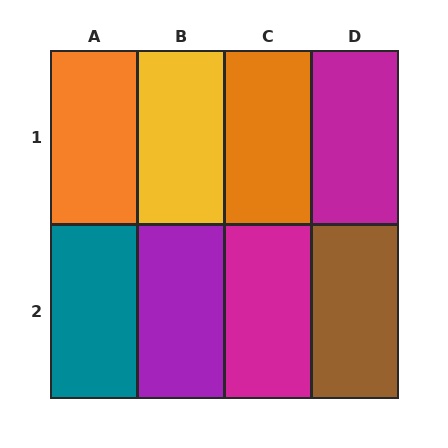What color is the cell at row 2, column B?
Purple.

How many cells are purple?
1 cell is purple.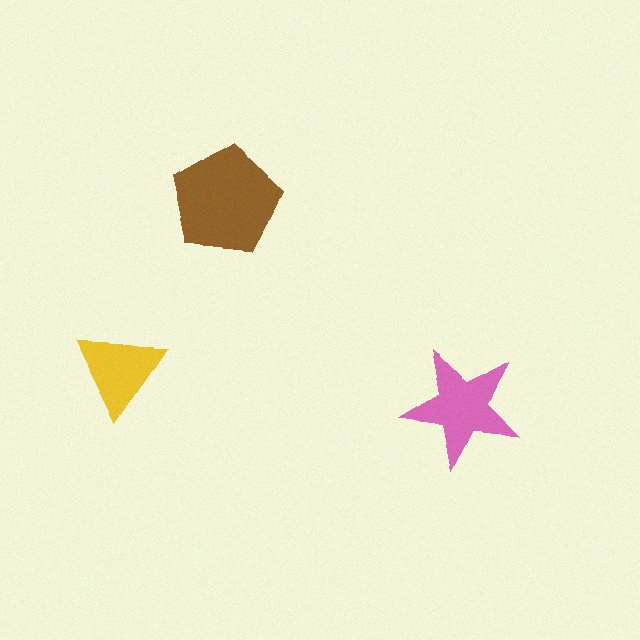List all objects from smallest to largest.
The yellow triangle, the pink star, the brown pentagon.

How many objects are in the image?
There are 3 objects in the image.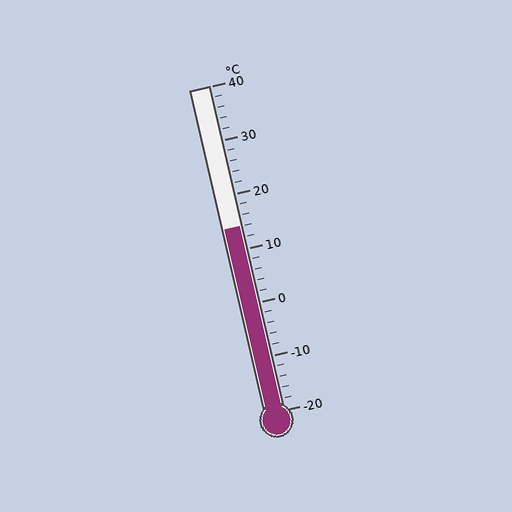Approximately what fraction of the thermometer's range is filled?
The thermometer is filled to approximately 55% of its range.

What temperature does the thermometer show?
The thermometer shows approximately 14°C.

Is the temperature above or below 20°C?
The temperature is below 20°C.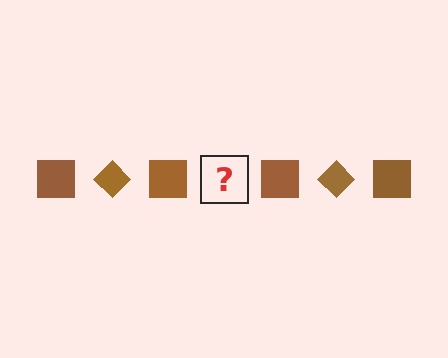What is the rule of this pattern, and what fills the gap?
The rule is that the pattern cycles through square, diamond shapes in brown. The gap should be filled with a brown diamond.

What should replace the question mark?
The question mark should be replaced with a brown diamond.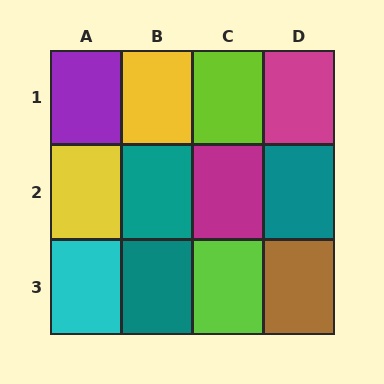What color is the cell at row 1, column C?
Lime.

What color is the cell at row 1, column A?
Purple.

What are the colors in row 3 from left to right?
Cyan, teal, lime, brown.